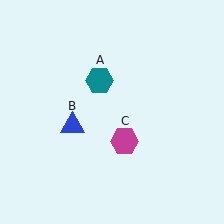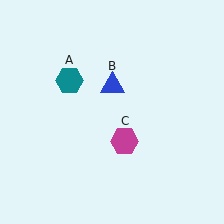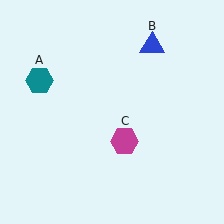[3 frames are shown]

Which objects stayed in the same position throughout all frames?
Magenta hexagon (object C) remained stationary.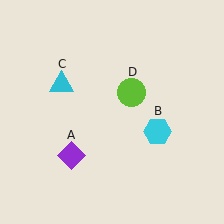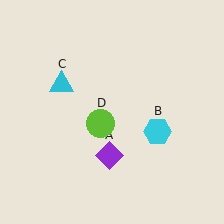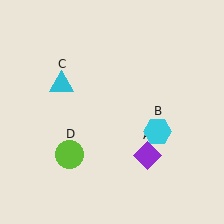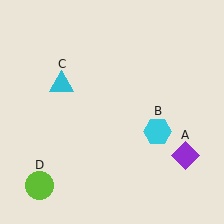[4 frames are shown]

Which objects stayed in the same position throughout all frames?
Cyan hexagon (object B) and cyan triangle (object C) remained stationary.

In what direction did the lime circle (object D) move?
The lime circle (object D) moved down and to the left.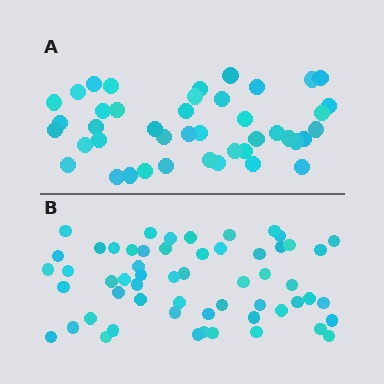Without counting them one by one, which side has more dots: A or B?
Region B (the bottom region) has more dots.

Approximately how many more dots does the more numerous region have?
Region B has approximately 15 more dots than region A.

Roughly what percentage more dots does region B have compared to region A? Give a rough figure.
About 35% more.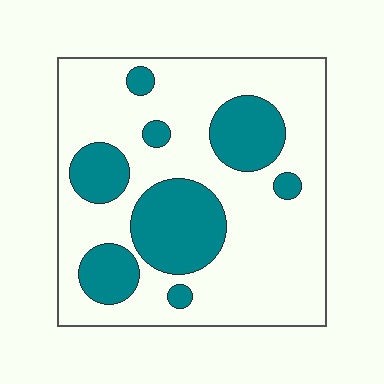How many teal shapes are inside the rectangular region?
8.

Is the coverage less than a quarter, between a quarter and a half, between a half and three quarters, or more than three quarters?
Between a quarter and a half.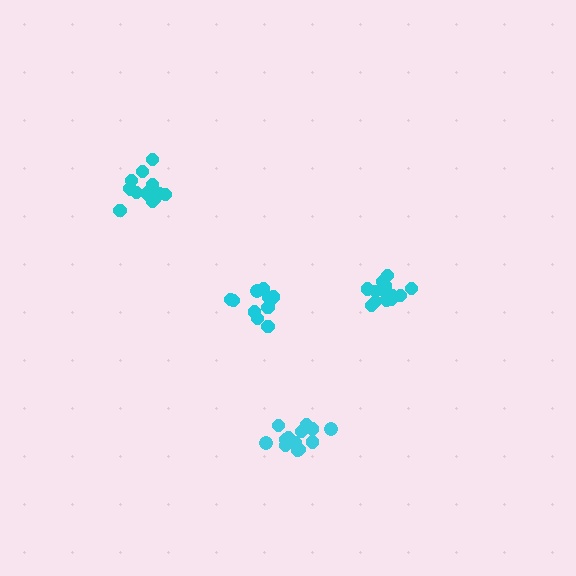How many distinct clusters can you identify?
There are 4 distinct clusters.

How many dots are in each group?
Group 1: 16 dots, Group 2: 12 dots, Group 3: 14 dots, Group 4: 16 dots (58 total).